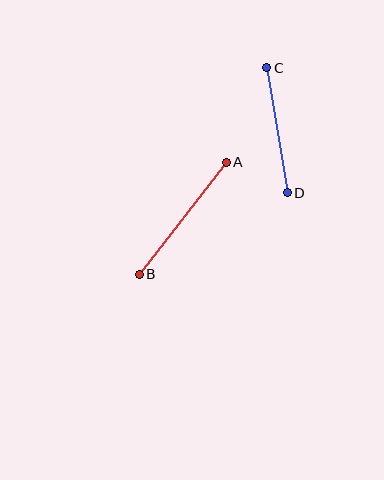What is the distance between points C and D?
The distance is approximately 127 pixels.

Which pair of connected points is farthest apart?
Points A and B are farthest apart.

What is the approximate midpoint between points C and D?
The midpoint is at approximately (277, 130) pixels.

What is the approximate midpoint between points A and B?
The midpoint is at approximately (183, 218) pixels.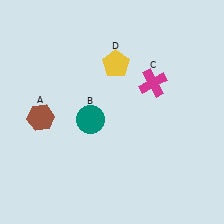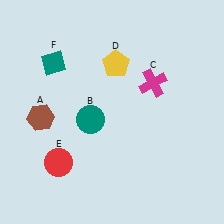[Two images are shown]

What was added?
A red circle (E), a teal diamond (F) were added in Image 2.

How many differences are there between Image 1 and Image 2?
There are 2 differences between the two images.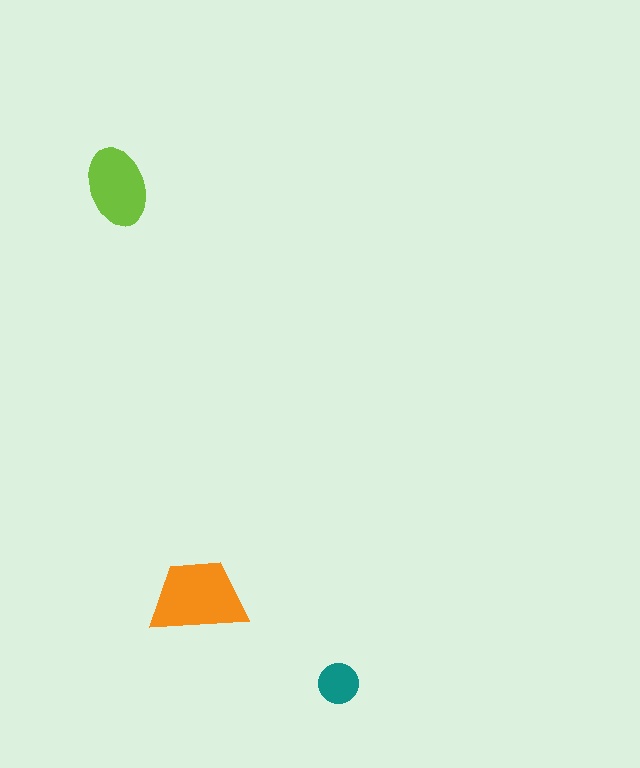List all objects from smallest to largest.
The teal circle, the lime ellipse, the orange trapezoid.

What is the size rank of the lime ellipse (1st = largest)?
2nd.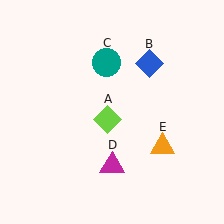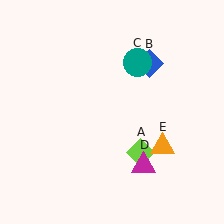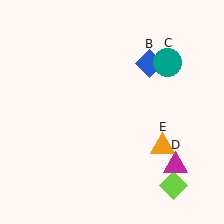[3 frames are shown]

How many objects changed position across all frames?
3 objects changed position: lime diamond (object A), teal circle (object C), magenta triangle (object D).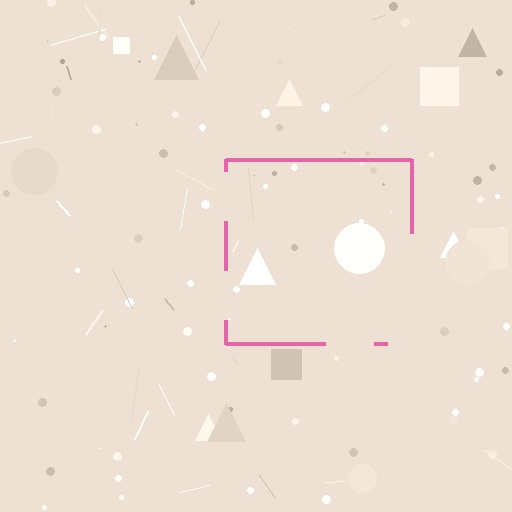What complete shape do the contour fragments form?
The contour fragments form a square.